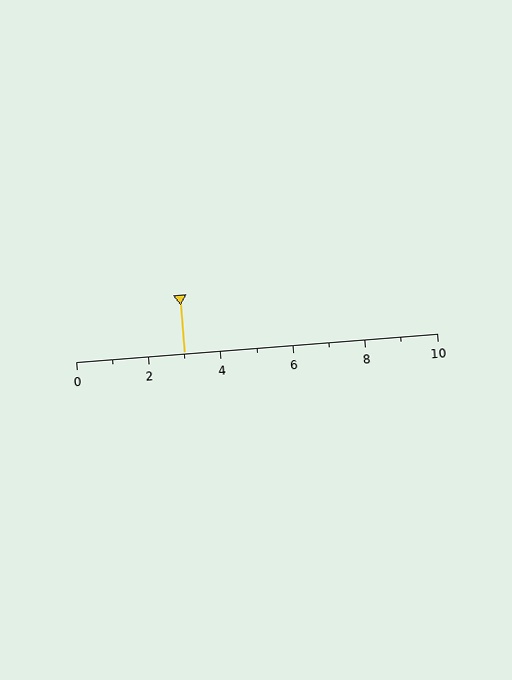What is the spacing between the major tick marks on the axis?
The major ticks are spaced 2 apart.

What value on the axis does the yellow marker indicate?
The marker indicates approximately 3.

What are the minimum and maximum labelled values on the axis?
The axis runs from 0 to 10.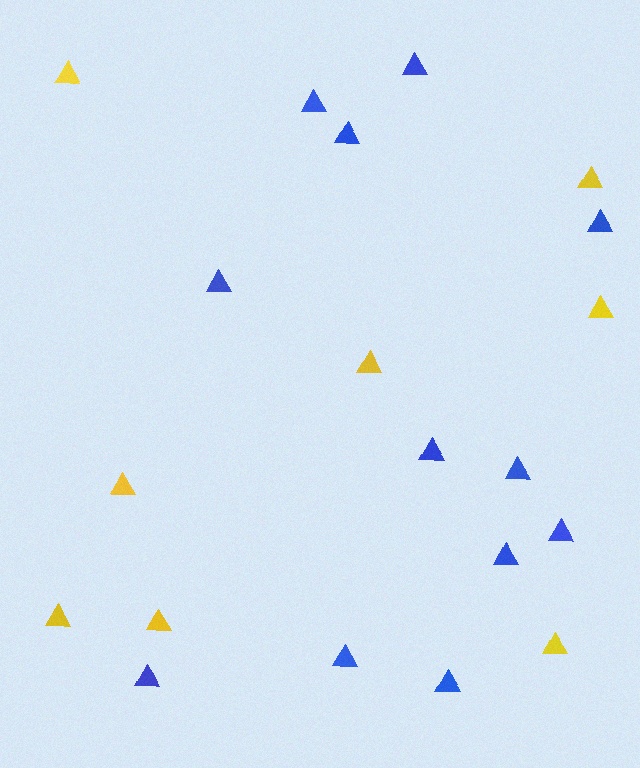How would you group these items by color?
There are 2 groups: one group of blue triangles (12) and one group of yellow triangles (8).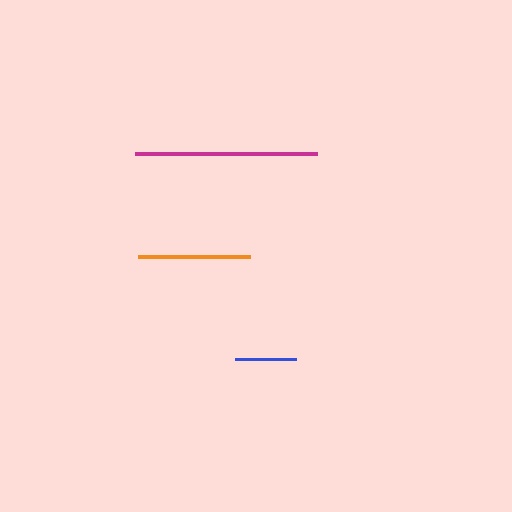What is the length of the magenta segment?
The magenta segment is approximately 182 pixels long.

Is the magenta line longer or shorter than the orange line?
The magenta line is longer than the orange line.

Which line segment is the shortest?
The blue line is the shortest at approximately 62 pixels.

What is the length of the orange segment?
The orange segment is approximately 111 pixels long.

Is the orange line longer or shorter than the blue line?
The orange line is longer than the blue line.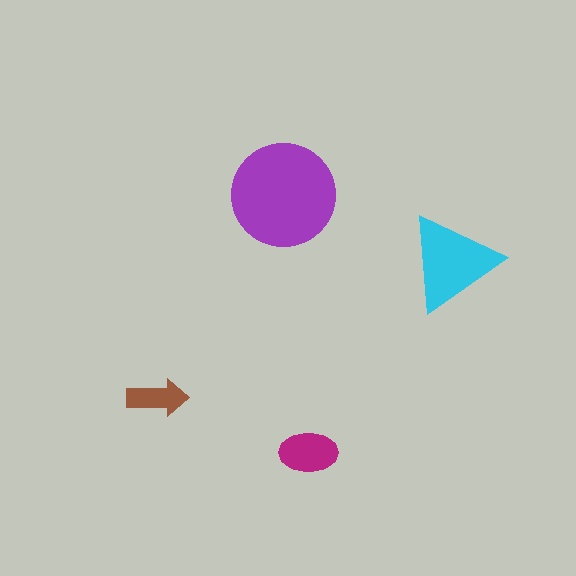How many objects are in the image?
There are 4 objects in the image.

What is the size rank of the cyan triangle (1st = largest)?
2nd.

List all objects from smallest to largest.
The brown arrow, the magenta ellipse, the cyan triangle, the purple circle.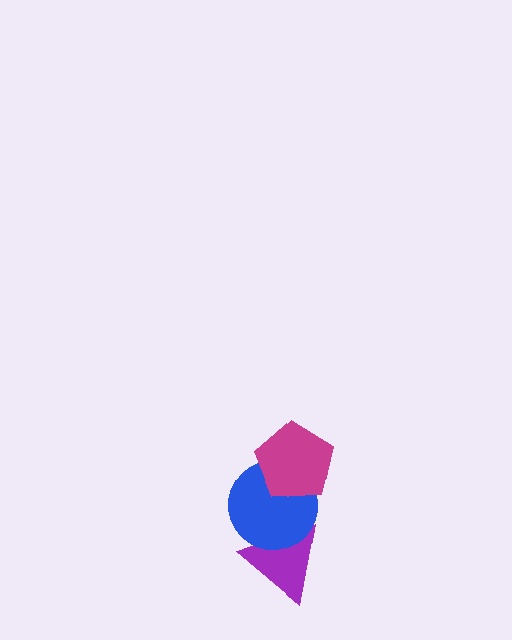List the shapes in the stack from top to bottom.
From top to bottom: the magenta pentagon, the blue circle, the purple triangle.